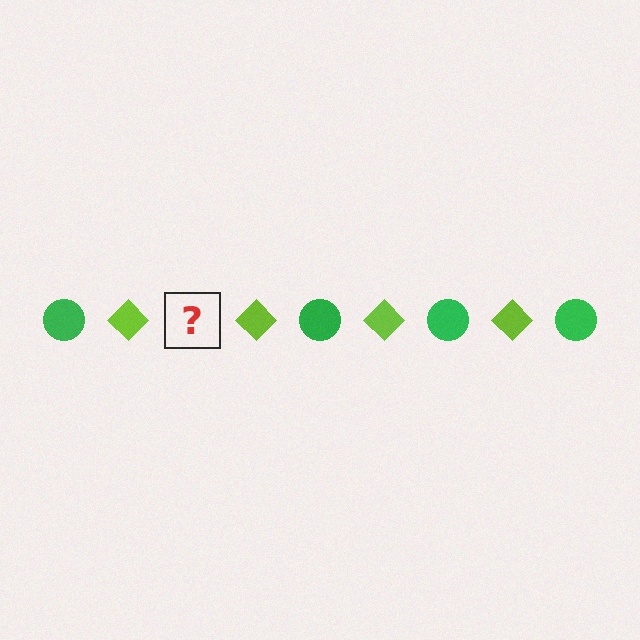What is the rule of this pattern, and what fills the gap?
The rule is that the pattern alternates between green circle and lime diamond. The gap should be filled with a green circle.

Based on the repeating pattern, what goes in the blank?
The blank should be a green circle.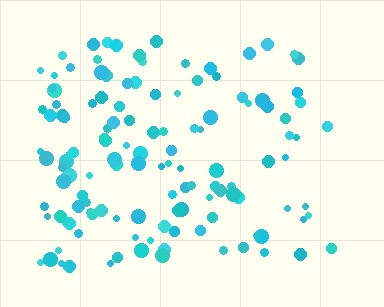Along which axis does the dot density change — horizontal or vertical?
Horizontal.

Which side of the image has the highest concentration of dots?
The left.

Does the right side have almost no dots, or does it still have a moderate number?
Still a moderate number, just noticeably fewer than the left.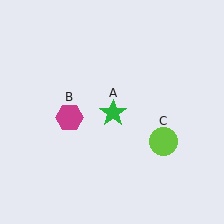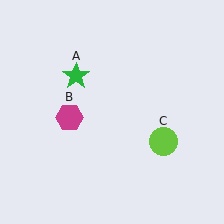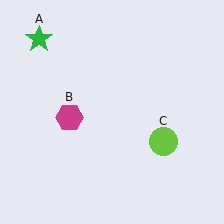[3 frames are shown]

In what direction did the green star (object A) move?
The green star (object A) moved up and to the left.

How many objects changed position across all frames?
1 object changed position: green star (object A).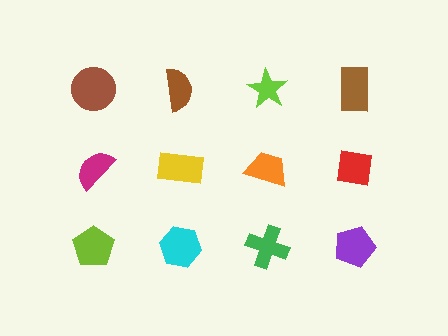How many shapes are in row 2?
4 shapes.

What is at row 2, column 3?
An orange trapezoid.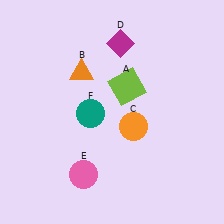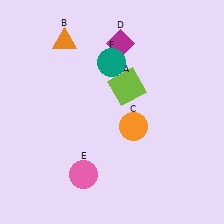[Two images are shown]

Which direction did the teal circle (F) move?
The teal circle (F) moved up.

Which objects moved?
The objects that moved are: the orange triangle (B), the teal circle (F).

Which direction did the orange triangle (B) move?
The orange triangle (B) moved up.